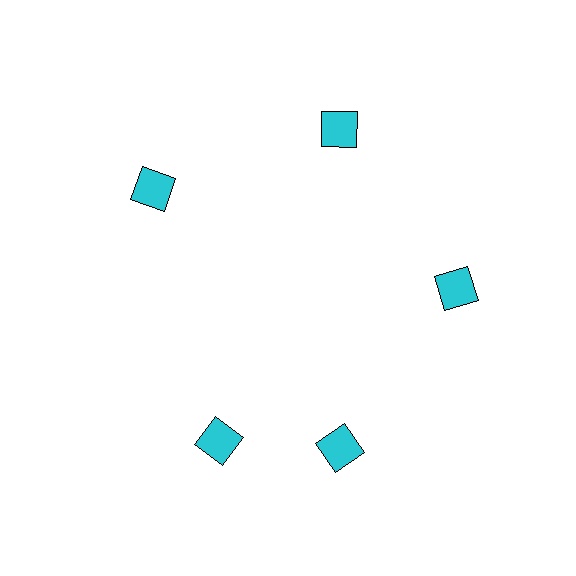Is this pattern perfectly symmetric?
No. The 5 cyan diamonds are arranged in a ring, but one element near the 8 o'clock position is rotated out of alignment along the ring, breaking the 5-fold rotational symmetry.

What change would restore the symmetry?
The symmetry would be restored by rotating it back into even spacing with its neighbors so that all 5 diamonds sit at equal angles and equal distance from the center.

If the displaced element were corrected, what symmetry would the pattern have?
It would have 5-fold rotational symmetry — the pattern would map onto itself every 72 degrees.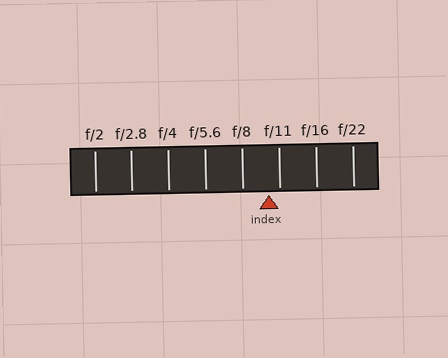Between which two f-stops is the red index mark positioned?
The index mark is between f/8 and f/11.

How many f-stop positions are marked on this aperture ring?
There are 8 f-stop positions marked.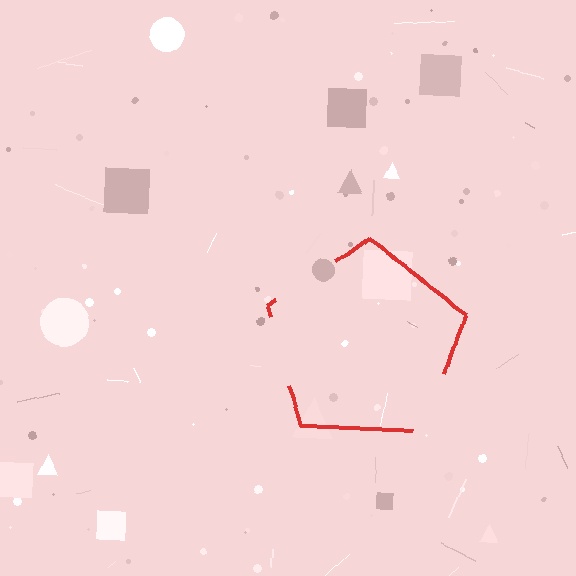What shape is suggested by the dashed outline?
The dashed outline suggests a pentagon.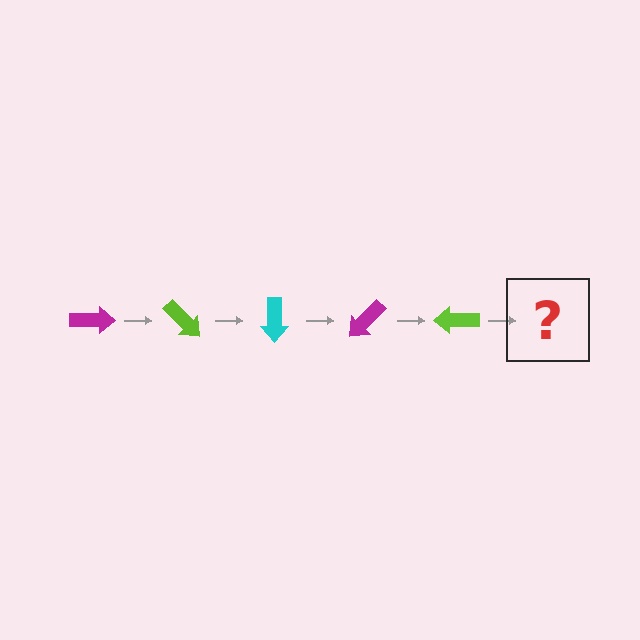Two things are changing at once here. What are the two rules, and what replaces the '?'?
The two rules are that it rotates 45 degrees each step and the color cycles through magenta, lime, and cyan. The '?' should be a cyan arrow, rotated 225 degrees from the start.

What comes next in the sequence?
The next element should be a cyan arrow, rotated 225 degrees from the start.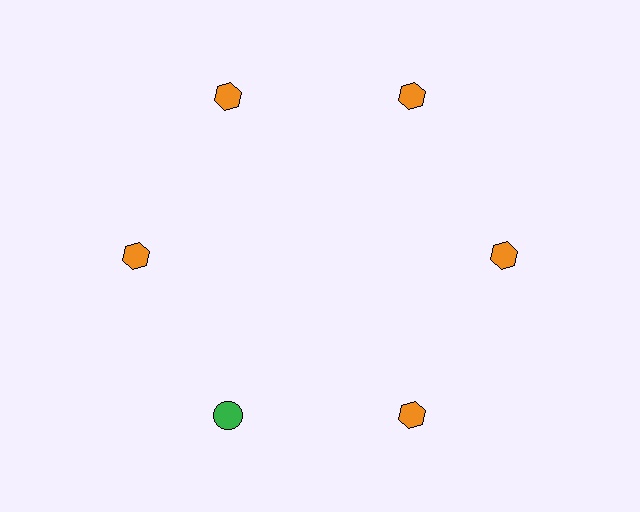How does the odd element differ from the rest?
It differs in both color (green instead of orange) and shape (circle instead of hexagon).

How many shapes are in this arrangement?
There are 6 shapes arranged in a ring pattern.